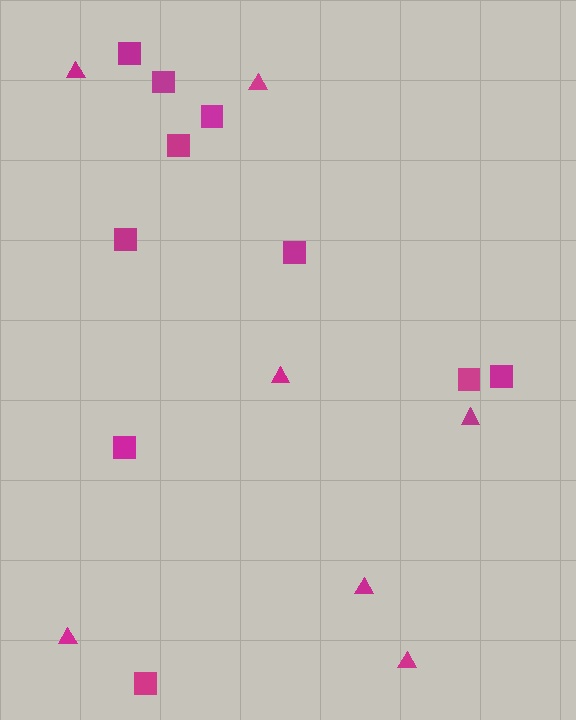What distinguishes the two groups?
There are 2 groups: one group of squares (10) and one group of triangles (7).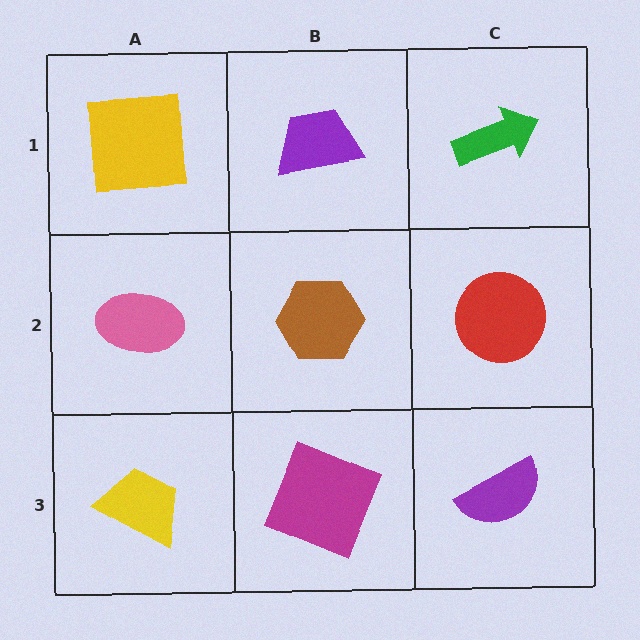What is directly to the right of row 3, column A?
A magenta square.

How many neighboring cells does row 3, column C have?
2.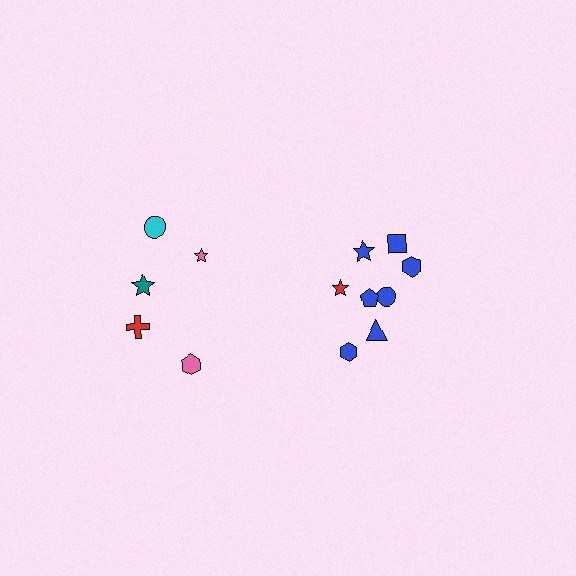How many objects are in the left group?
There are 5 objects.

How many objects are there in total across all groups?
There are 13 objects.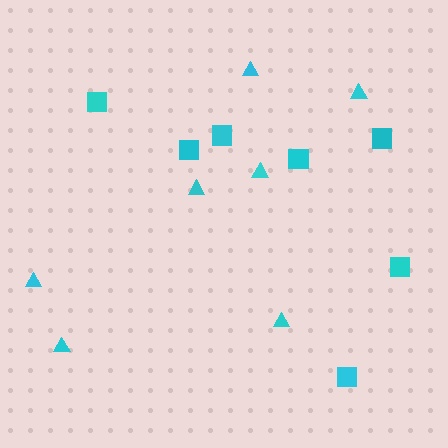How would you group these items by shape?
There are 2 groups: one group of triangles (7) and one group of squares (7).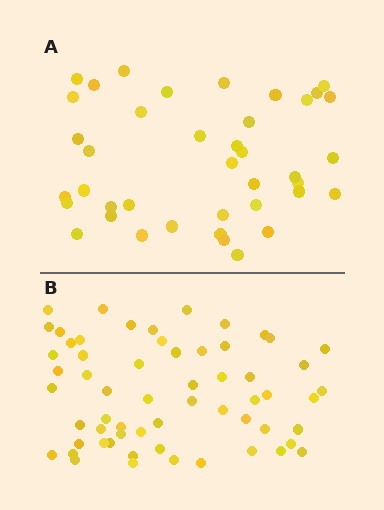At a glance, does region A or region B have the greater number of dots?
Region B (the bottom region) has more dots.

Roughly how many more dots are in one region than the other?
Region B has approximately 20 more dots than region A.